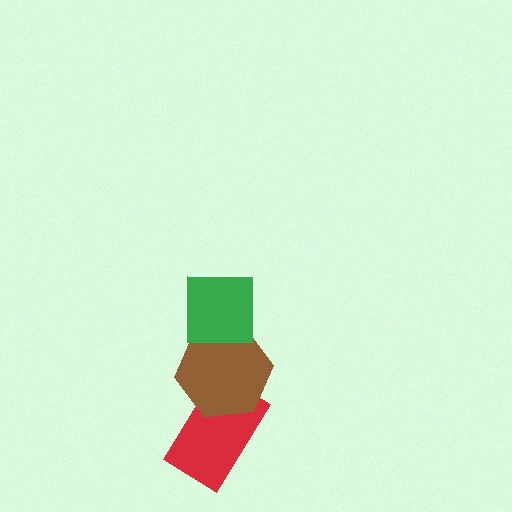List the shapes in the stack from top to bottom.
From top to bottom: the green square, the brown hexagon, the red rectangle.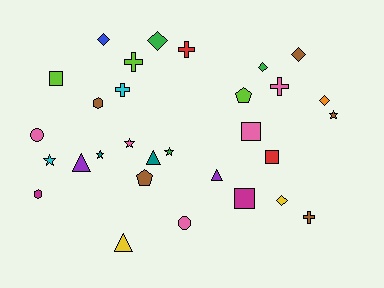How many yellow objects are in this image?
There are 2 yellow objects.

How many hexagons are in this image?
There are 2 hexagons.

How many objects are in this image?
There are 30 objects.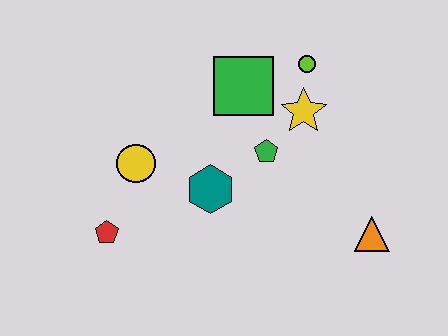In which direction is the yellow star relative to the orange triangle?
The yellow star is above the orange triangle.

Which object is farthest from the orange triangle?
The red pentagon is farthest from the orange triangle.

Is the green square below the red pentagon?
No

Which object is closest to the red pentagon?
The yellow circle is closest to the red pentagon.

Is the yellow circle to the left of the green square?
Yes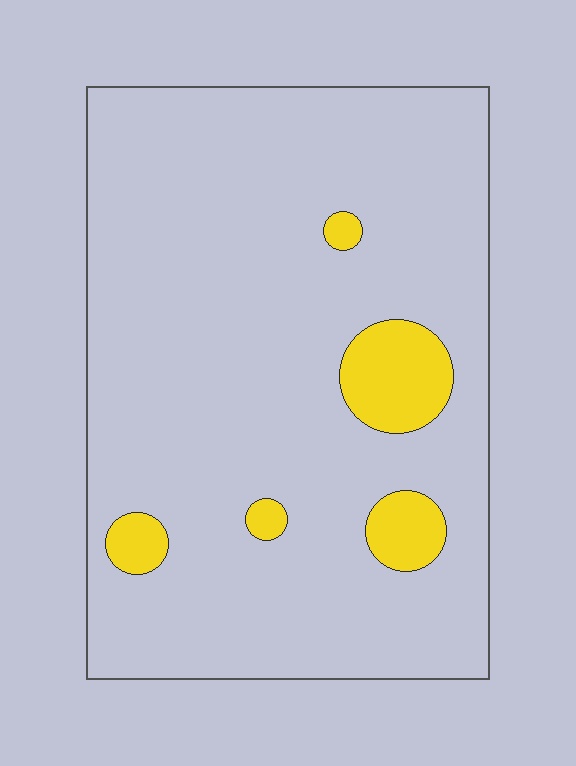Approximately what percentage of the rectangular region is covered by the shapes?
Approximately 10%.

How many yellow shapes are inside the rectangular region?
5.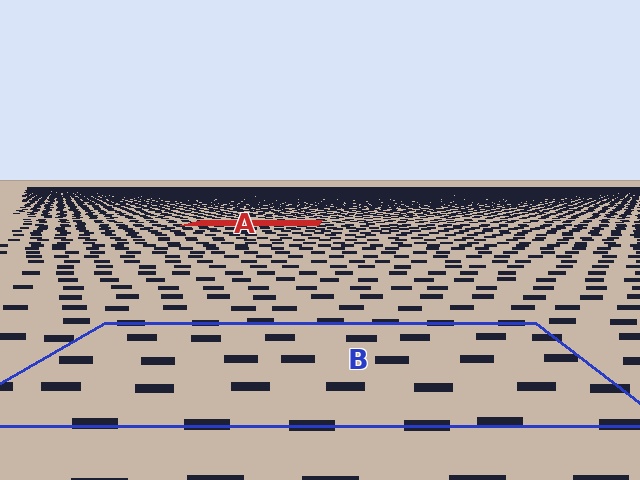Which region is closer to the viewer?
Region B is closer. The texture elements there are larger and more spread out.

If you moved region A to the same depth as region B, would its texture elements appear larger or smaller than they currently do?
They would appear larger. At a closer depth, the same texture elements are projected at a bigger on-screen size.